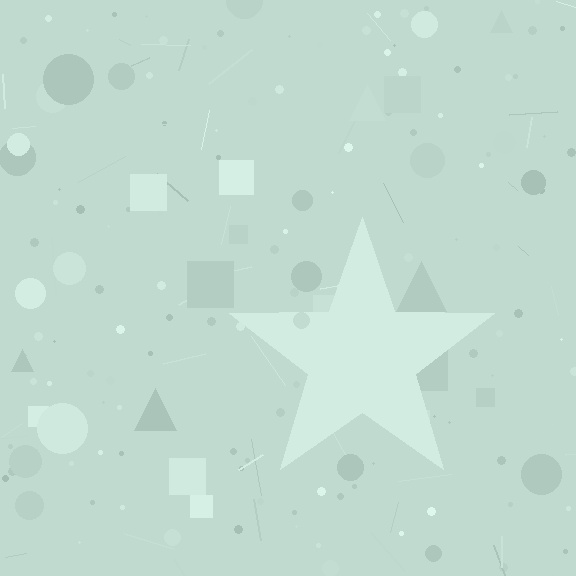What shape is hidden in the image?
A star is hidden in the image.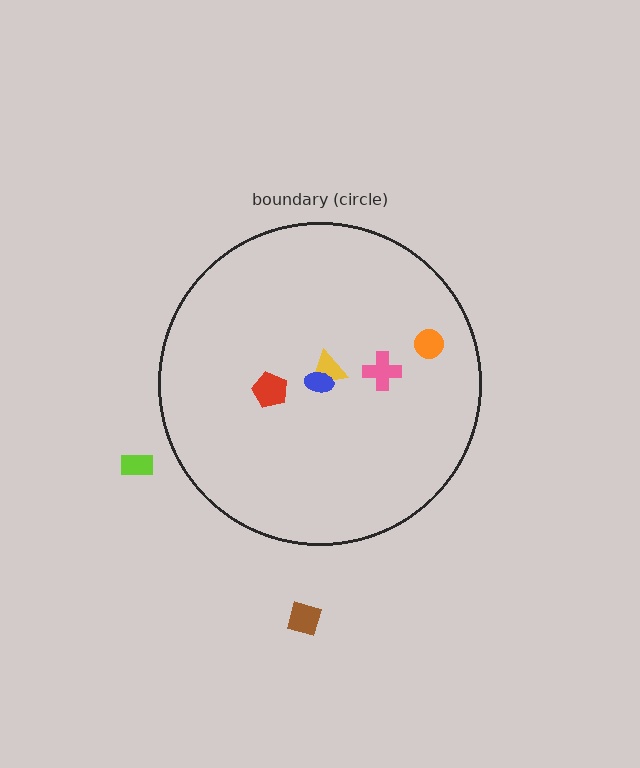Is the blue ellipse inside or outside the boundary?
Inside.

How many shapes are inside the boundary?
5 inside, 2 outside.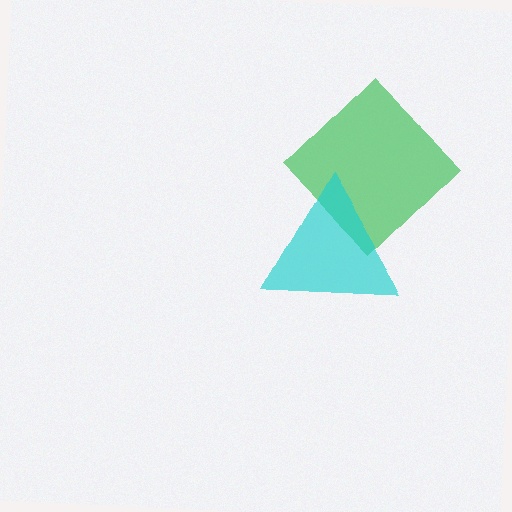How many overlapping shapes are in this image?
There are 2 overlapping shapes in the image.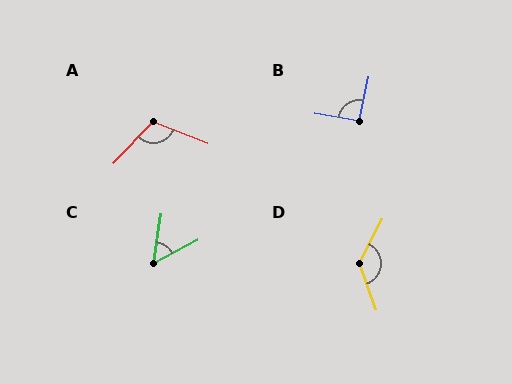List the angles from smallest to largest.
C (54°), B (92°), A (112°), D (134°).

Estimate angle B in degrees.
Approximately 92 degrees.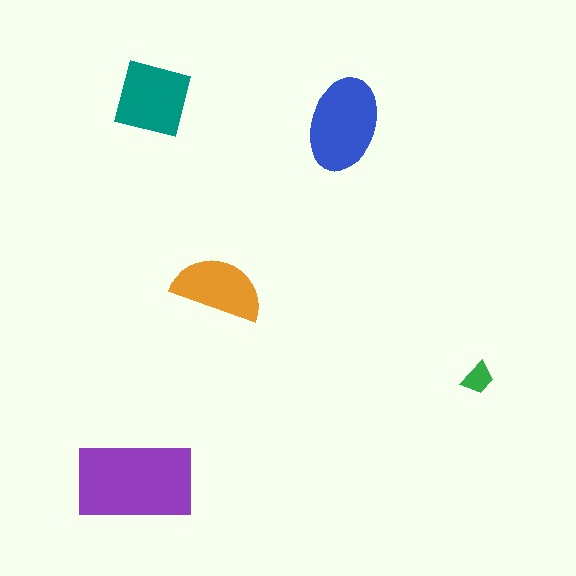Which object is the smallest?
The green trapezoid.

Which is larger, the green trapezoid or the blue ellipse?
The blue ellipse.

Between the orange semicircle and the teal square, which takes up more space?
The teal square.